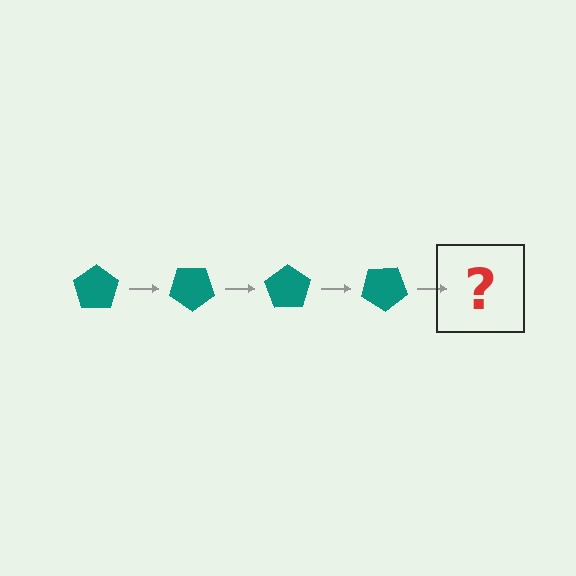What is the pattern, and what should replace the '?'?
The pattern is that the pentagon rotates 35 degrees each step. The '?' should be a teal pentagon rotated 140 degrees.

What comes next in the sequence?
The next element should be a teal pentagon rotated 140 degrees.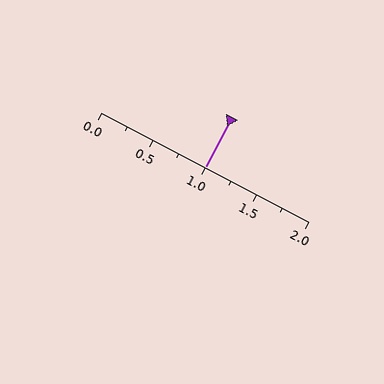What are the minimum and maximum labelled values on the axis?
The axis runs from 0.0 to 2.0.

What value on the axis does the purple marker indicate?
The marker indicates approximately 1.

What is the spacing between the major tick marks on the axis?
The major ticks are spaced 0.5 apart.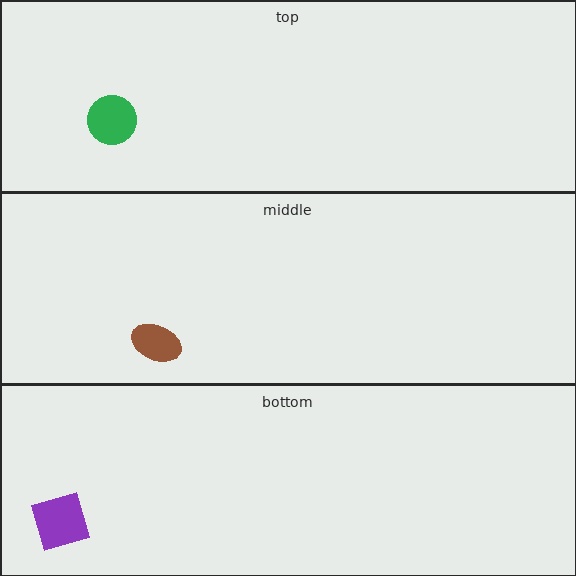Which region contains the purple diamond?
The bottom region.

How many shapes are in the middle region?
1.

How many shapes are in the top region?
1.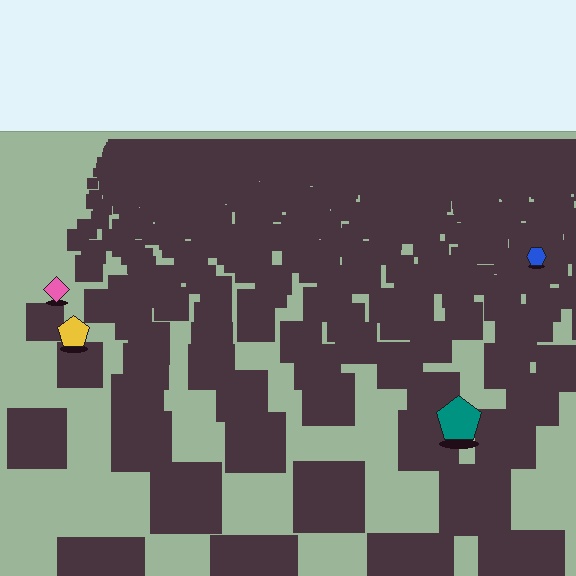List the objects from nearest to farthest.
From nearest to farthest: the teal pentagon, the yellow pentagon, the pink diamond, the blue hexagon.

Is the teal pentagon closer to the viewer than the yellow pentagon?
Yes. The teal pentagon is closer — you can tell from the texture gradient: the ground texture is coarser near it.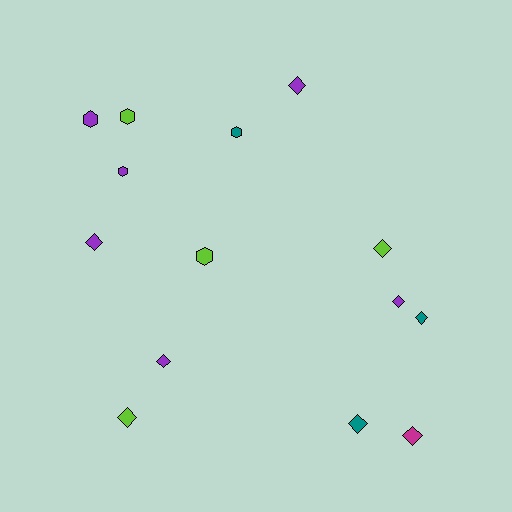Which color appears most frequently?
Purple, with 6 objects.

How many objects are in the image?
There are 14 objects.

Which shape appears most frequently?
Diamond, with 9 objects.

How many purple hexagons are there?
There are 2 purple hexagons.